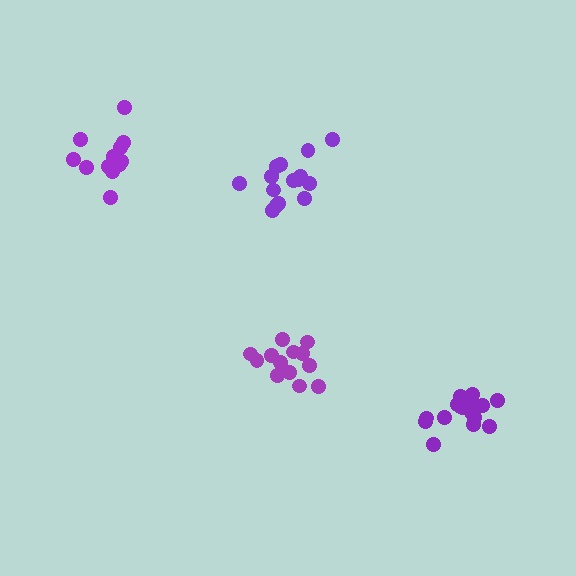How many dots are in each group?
Group 1: 13 dots, Group 2: 15 dots, Group 3: 13 dots, Group 4: 17 dots (58 total).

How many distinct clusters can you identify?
There are 4 distinct clusters.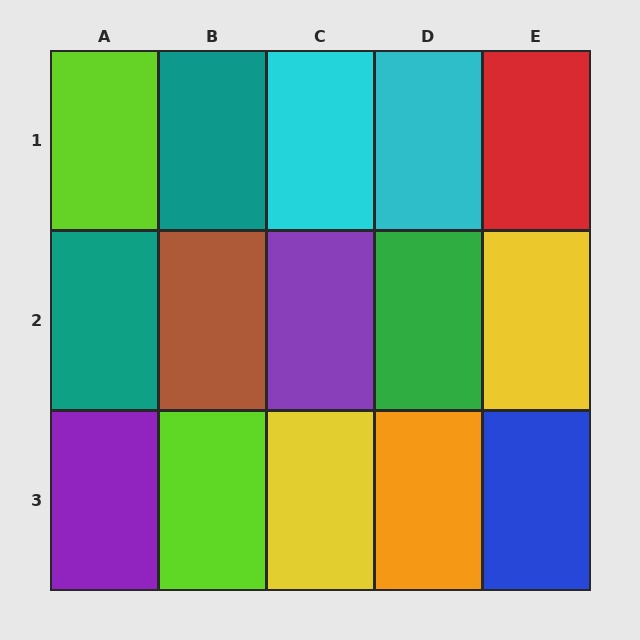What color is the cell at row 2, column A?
Teal.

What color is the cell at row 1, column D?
Cyan.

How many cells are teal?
2 cells are teal.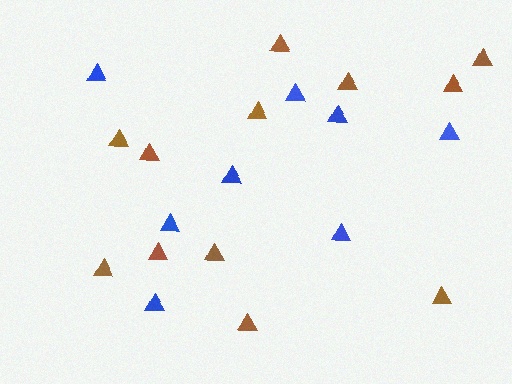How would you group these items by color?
There are 2 groups: one group of blue triangles (8) and one group of brown triangles (12).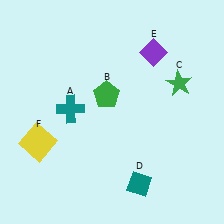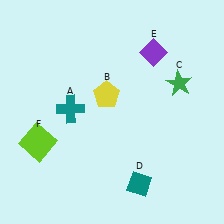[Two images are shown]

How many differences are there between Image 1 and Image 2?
There are 2 differences between the two images.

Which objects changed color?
B changed from green to yellow. F changed from yellow to lime.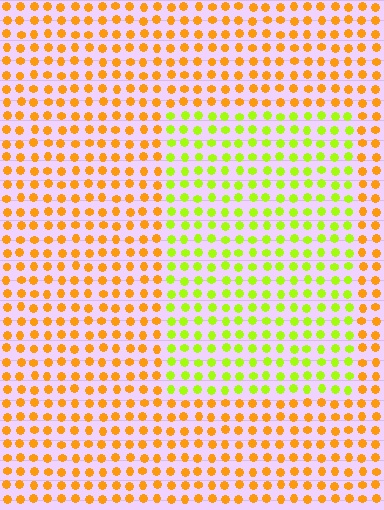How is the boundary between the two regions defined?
The boundary is defined purely by a slight shift in hue (about 48 degrees). Spacing, size, and orientation are identical on both sides.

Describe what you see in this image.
The image is filled with small orange elements in a uniform arrangement. A rectangle-shaped region is visible where the elements are tinted to a slightly different hue, forming a subtle color boundary.